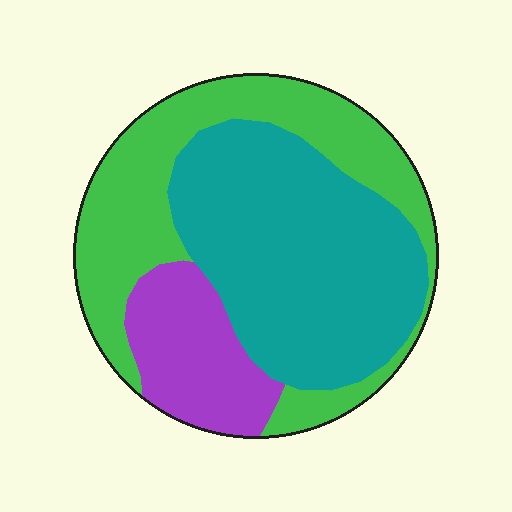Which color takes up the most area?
Teal, at roughly 45%.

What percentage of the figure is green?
Green covers 37% of the figure.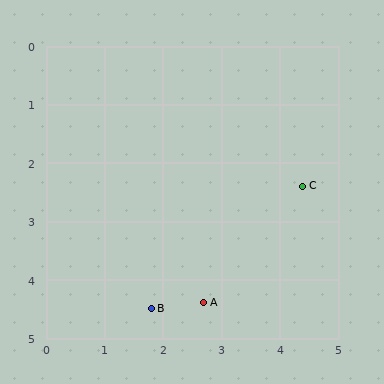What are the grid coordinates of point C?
Point C is at approximately (4.4, 2.4).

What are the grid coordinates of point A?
Point A is at approximately (2.7, 4.4).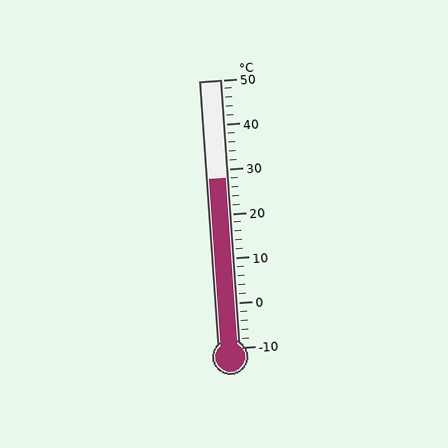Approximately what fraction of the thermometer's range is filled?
The thermometer is filled to approximately 65% of its range.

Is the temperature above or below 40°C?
The temperature is below 40°C.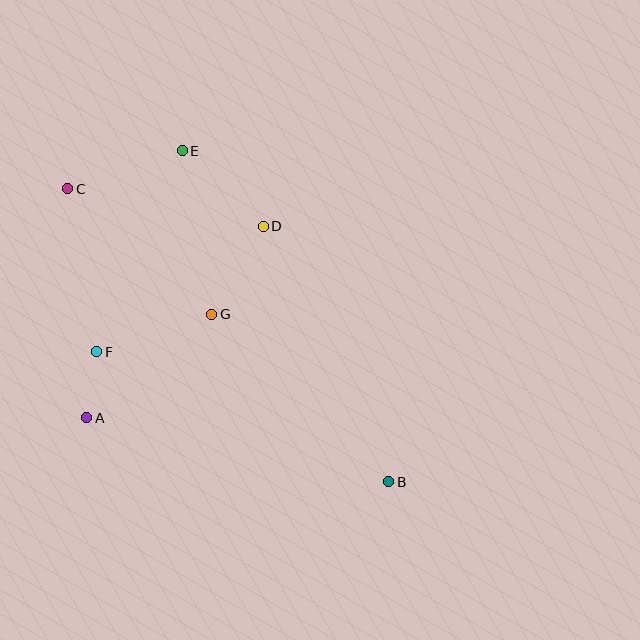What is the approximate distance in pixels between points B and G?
The distance between B and G is approximately 244 pixels.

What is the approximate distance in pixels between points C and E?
The distance between C and E is approximately 121 pixels.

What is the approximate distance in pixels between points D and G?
The distance between D and G is approximately 102 pixels.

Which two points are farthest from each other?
Points B and C are farthest from each other.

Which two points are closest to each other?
Points A and F are closest to each other.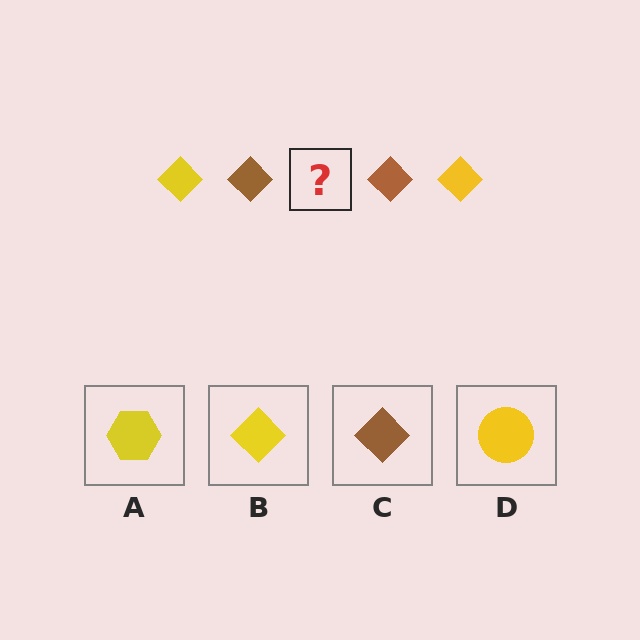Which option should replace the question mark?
Option B.